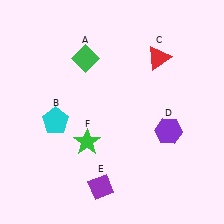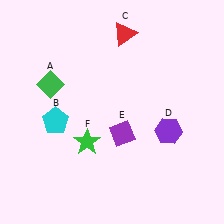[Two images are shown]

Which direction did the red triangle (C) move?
The red triangle (C) moved left.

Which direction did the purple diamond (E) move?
The purple diamond (E) moved up.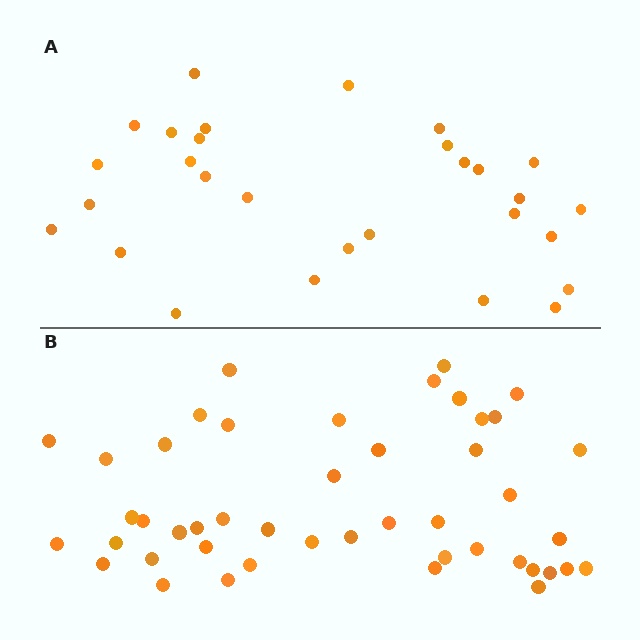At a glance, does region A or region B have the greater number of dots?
Region B (the bottom region) has more dots.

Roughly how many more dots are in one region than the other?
Region B has approximately 15 more dots than region A.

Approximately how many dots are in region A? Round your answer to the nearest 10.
About 30 dots. (The exact count is 29, which rounds to 30.)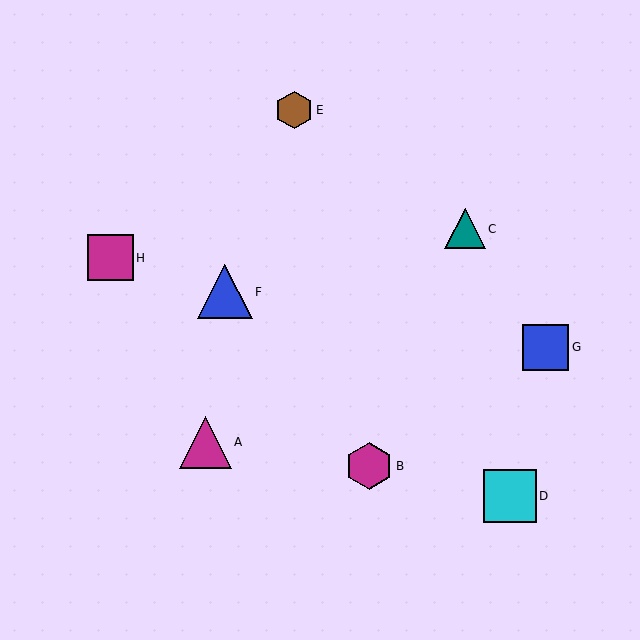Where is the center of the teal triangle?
The center of the teal triangle is at (465, 229).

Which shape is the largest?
The blue triangle (labeled F) is the largest.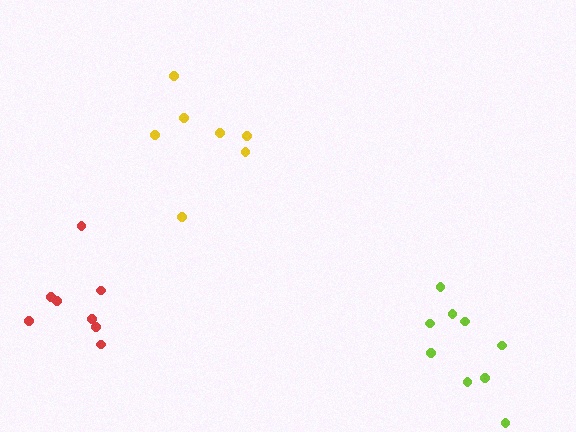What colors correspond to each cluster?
The clusters are colored: yellow, lime, red.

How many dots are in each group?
Group 1: 7 dots, Group 2: 9 dots, Group 3: 8 dots (24 total).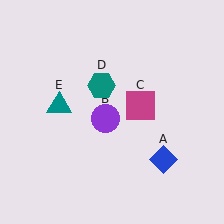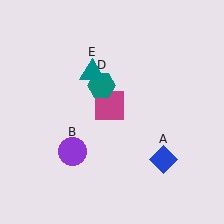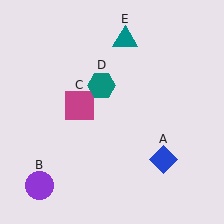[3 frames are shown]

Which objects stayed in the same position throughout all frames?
Blue diamond (object A) and teal hexagon (object D) remained stationary.